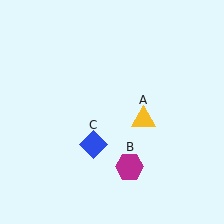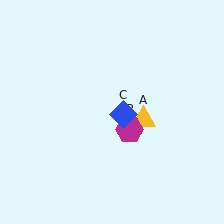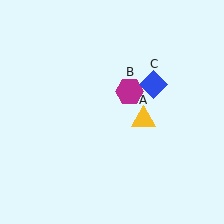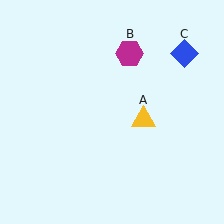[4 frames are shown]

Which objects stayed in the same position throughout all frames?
Yellow triangle (object A) remained stationary.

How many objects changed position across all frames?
2 objects changed position: magenta hexagon (object B), blue diamond (object C).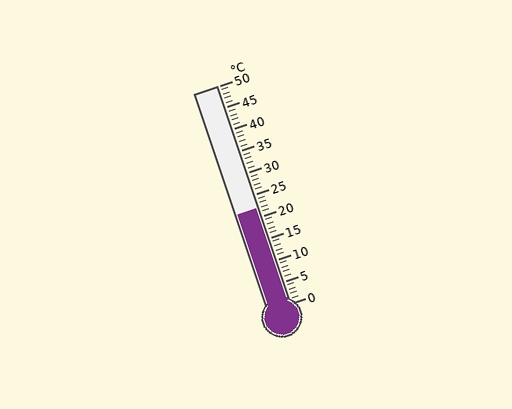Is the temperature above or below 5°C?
The temperature is above 5°C.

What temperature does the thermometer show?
The thermometer shows approximately 22°C.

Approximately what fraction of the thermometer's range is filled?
The thermometer is filled to approximately 45% of its range.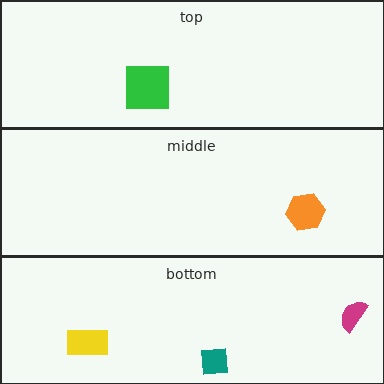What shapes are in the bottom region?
The yellow rectangle, the magenta semicircle, the teal square.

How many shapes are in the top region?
1.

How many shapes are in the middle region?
1.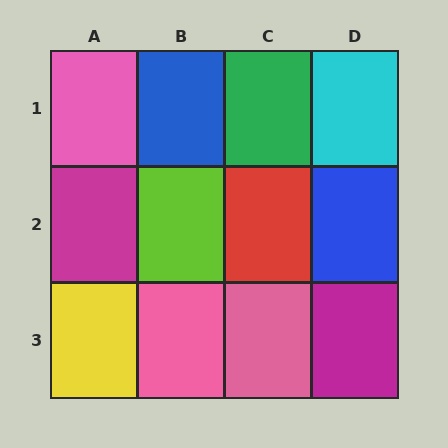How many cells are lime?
1 cell is lime.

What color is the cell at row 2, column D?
Blue.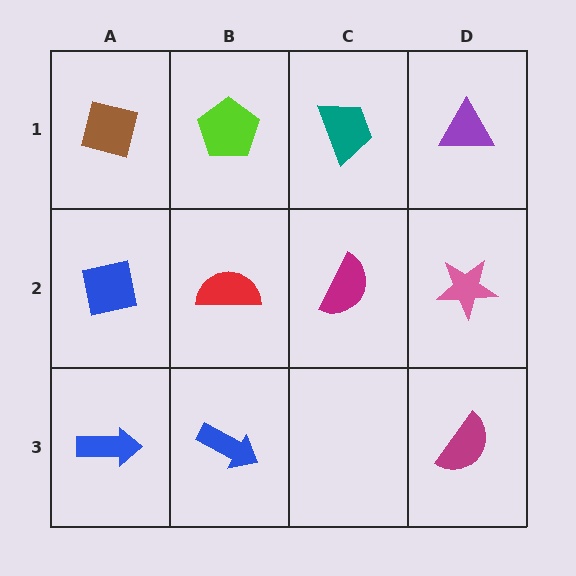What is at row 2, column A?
A blue square.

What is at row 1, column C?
A teal trapezoid.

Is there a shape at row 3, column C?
No, that cell is empty.